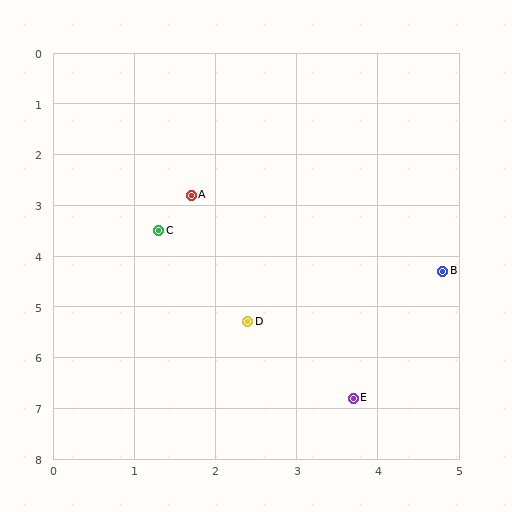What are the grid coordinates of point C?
Point C is at approximately (1.3, 3.5).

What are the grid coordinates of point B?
Point B is at approximately (4.8, 4.3).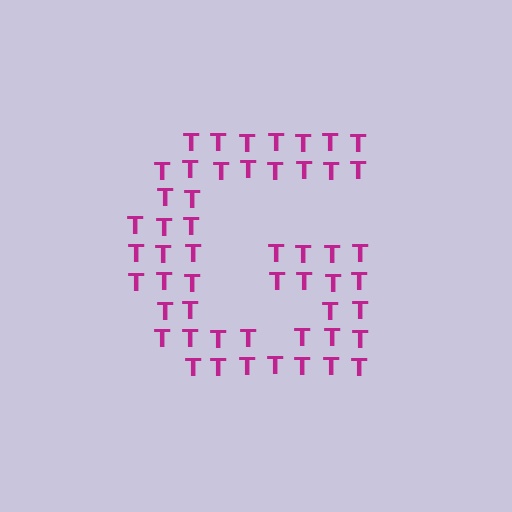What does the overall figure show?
The overall figure shows the letter G.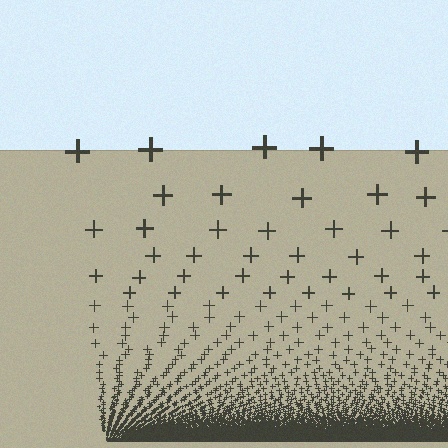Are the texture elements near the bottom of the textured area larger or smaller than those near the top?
Smaller. The gradient is inverted — elements near the bottom are smaller and denser.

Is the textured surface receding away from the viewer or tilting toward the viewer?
The surface appears to tilt toward the viewer. Texture elements get larger and sparser toward the top.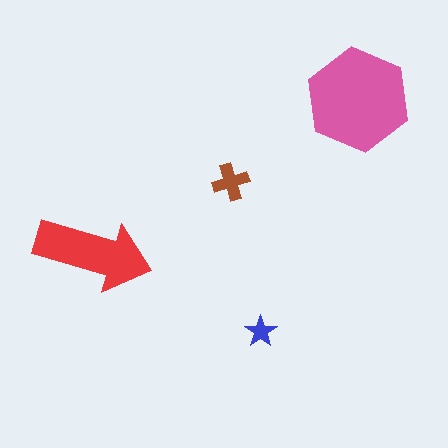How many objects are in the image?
There are 4 objects in the image.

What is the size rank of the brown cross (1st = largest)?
3rd.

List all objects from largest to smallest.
The pink hexagon, the red arrow, the brown cross, the blue star.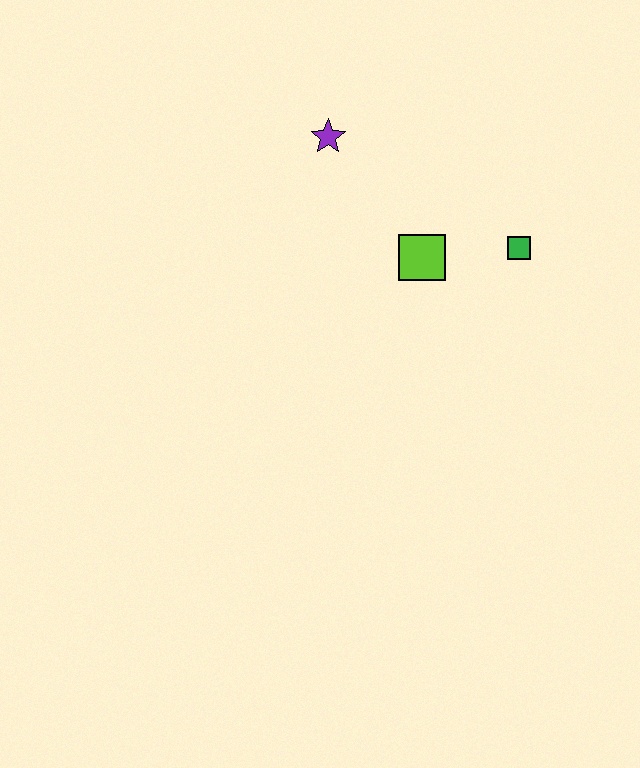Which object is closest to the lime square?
The green square is closest to the lime square.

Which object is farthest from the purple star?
The green square is farthest from the purple star.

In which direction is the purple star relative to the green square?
The purple star is to the left of the green square.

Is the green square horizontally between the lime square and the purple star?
No